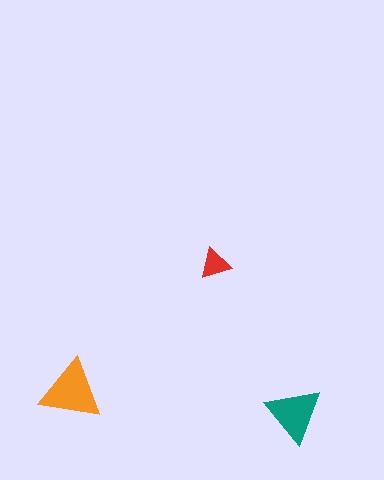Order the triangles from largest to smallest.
the orange one, the teal one, the red one.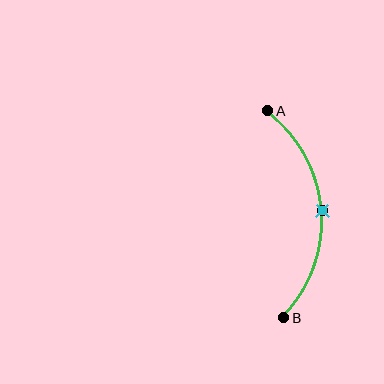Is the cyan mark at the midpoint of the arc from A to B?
Yes. The cyan mark lies on the arc at equal arc-length from both A and B — it is the arc midpoint.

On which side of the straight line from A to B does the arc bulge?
The arc bulges to the right of the straight line connecting A and B.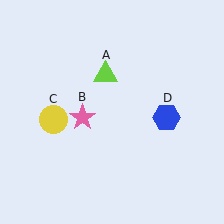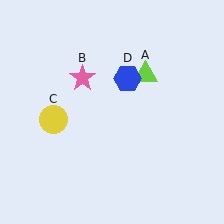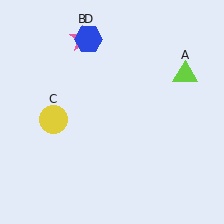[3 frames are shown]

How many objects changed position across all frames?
3 objects changed position: lime triangle (object A), pink star (object B), blue hexagon (object D).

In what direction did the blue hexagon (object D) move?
The blue hexagon (object D) moved up and to the left.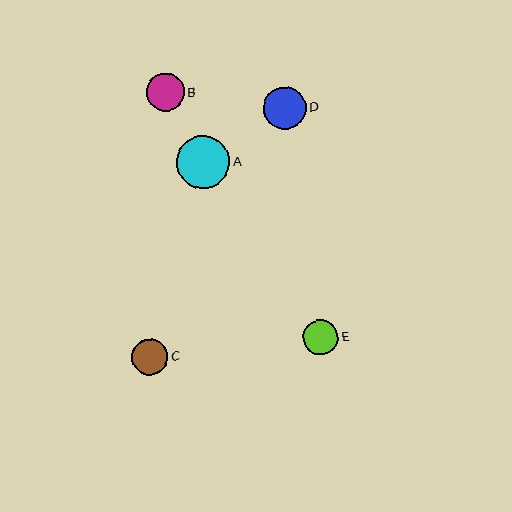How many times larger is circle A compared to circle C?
Circle A is approximately 1.5 times the size of circle C.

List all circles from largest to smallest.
From largest to smallest: A, D, B, C, E.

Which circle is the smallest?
Circle E is the smallest with a size of approximately 35 pixels.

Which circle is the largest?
Circle A is the largest with a size of approximately 53 pixels.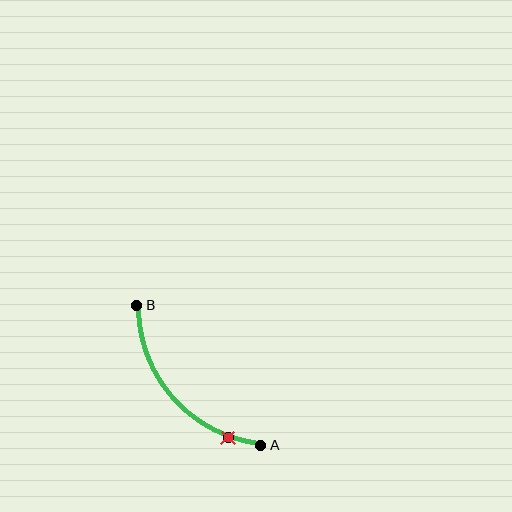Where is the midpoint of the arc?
The arc midpoint is the point on the curve farthest from the straight line joining A and B. It sits below and to the left of that line.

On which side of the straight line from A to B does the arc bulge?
The arc bulges below and to the left of the straight line connecting A and B.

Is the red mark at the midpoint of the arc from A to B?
No. The red mark lies on the arc but is closer to endpoint A. The arc midpoint would be at the point on the curve equidistant along the arc from both A and B.